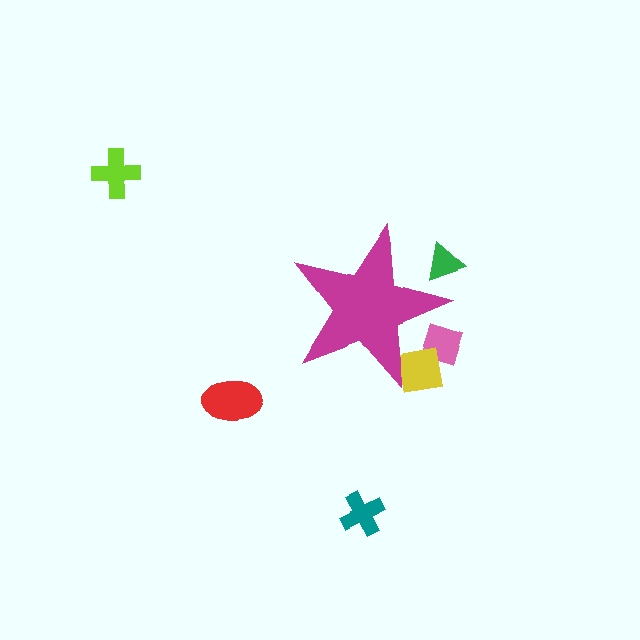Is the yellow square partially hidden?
Yes, the yellow square is partially hidden behind the magenta star.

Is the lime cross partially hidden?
No, the lime cross is fully visible.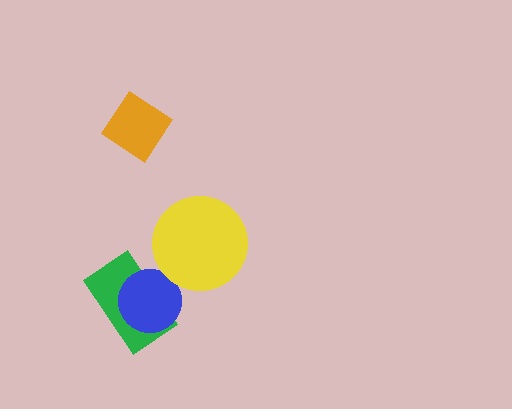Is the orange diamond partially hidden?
No, no other shape covers it.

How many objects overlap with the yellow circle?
0 objects overlap with the yellow circle.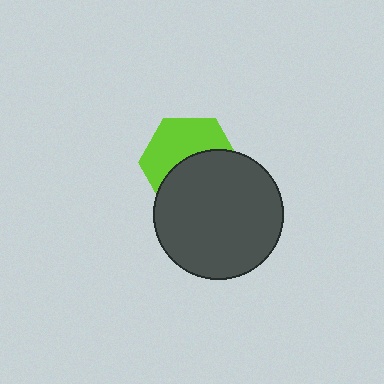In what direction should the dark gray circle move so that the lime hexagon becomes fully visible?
The dark gray circle should move down. That is the shortest direction to clear the overlap and leave the lime hexagon fully visible.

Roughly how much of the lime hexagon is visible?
About half of it is visible (roughly 49%).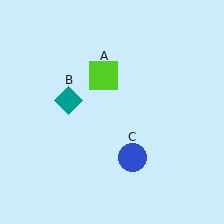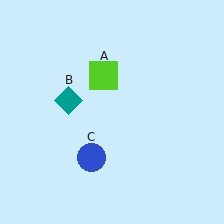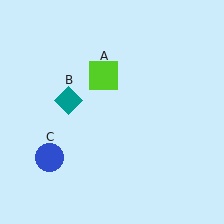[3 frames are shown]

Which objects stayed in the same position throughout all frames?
Lime square (object A) and teal diamond (object B) remained stationary.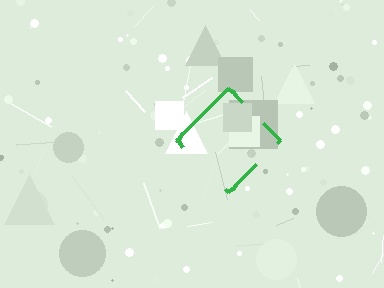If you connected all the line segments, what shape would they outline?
They would outline a diamond.